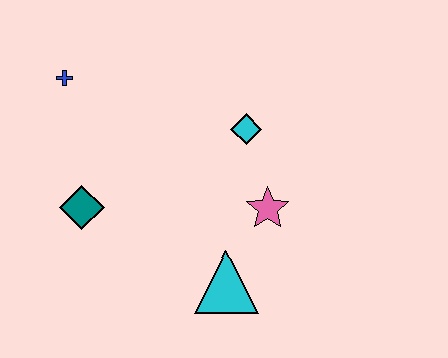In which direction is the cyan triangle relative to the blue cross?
The cyan triangle is below the blue cross.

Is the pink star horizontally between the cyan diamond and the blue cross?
No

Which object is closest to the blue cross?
The teal diamond is closest to the blue cross.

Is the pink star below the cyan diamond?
Yes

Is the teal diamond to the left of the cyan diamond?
Yes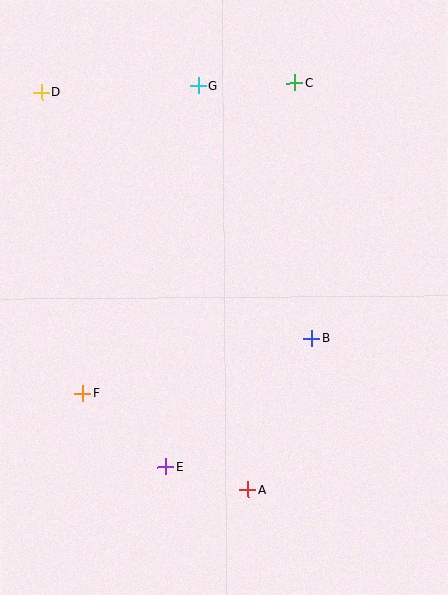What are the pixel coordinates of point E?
Point E is at (166, 467).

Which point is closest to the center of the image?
Point B at (312, 339) is closest to the center.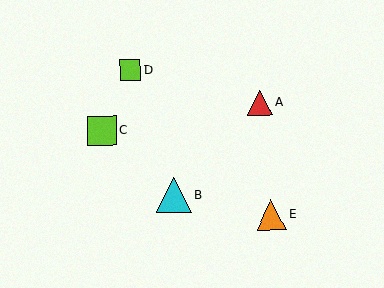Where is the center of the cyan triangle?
The center of the cyan triangle is at (174, 195).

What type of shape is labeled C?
Shape C is a lime square.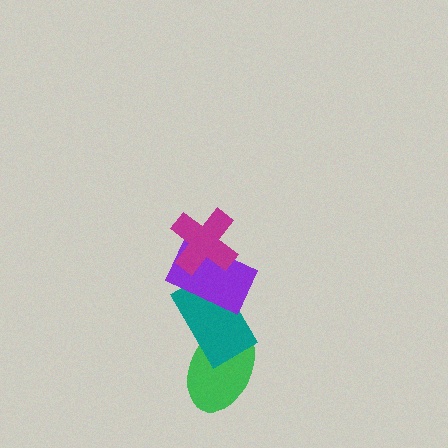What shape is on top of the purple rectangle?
The magenta cross is on top of the purple rectangle.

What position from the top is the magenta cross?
The magenta cross is 1st from the top.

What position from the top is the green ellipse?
The green ellipse is 4th from the top.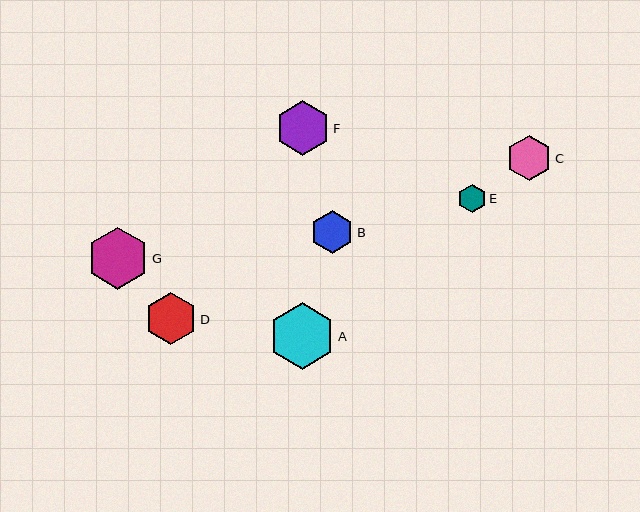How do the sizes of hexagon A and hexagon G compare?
Hexagon A and hexagon G are approximately the same size.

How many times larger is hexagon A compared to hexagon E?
Hexagon A is approximately 2.4 times the size of hexagon E.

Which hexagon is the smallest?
Hexagon E is the smallest with a size of approximately 28 pixels.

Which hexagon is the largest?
Hexagon A is the largest with a size of approximately 67 pixels.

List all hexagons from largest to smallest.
From largest to smallest: A, G, F, D, C, B, E.